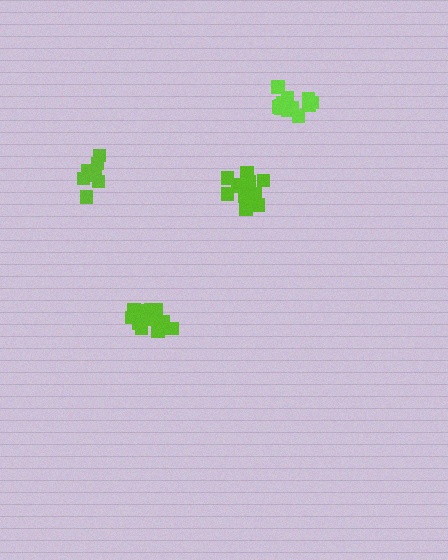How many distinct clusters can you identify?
There are 4 distinct clusters.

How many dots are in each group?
Group 1: 14 dots, Group 2: 15 dots, Group 3: 10 dots, Group 4: 15 dots (54 total).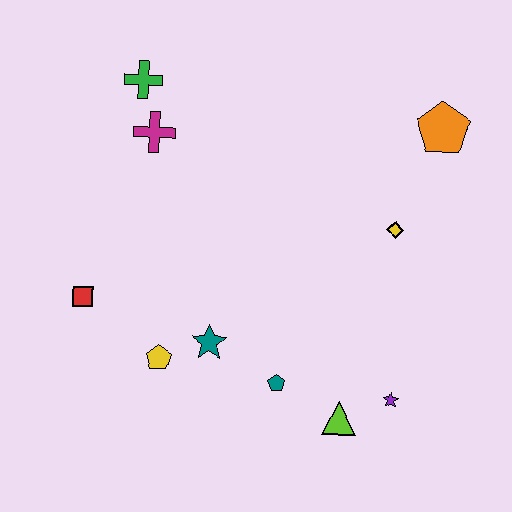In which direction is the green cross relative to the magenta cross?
The green cross is above the magenta cross.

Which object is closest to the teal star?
The yellow pentagon is closest to the teal star.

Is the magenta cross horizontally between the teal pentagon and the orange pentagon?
No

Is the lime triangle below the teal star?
Yes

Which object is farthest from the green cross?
The purple star is farthest from the green cross.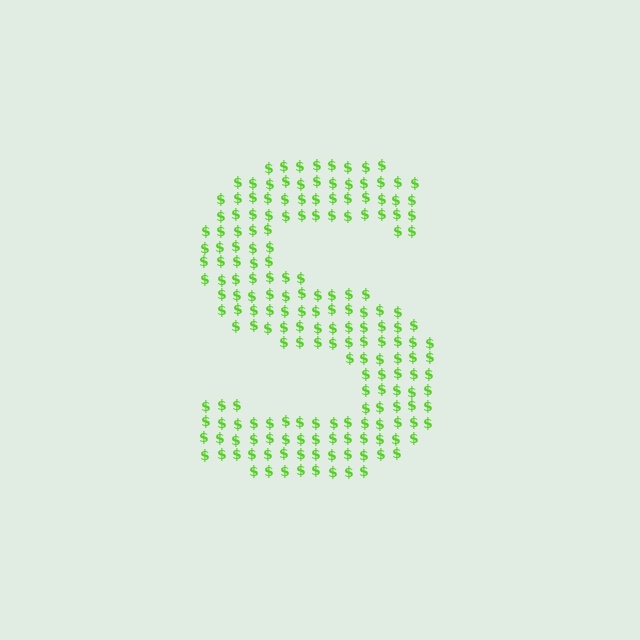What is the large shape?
The large shape is the letter S.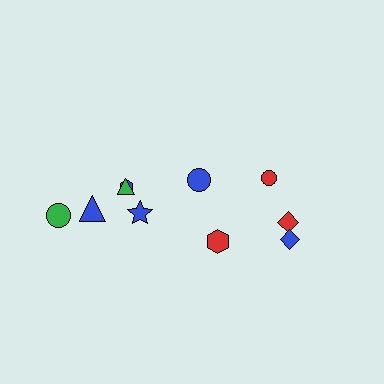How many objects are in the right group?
There are 4 objects.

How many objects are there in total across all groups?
There are 10 objects.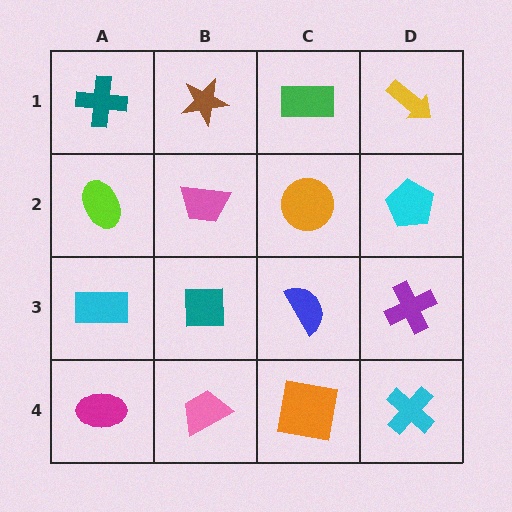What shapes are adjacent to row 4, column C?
A blue semicircle (row 3, column C), a pink trapezoid (row 4, column B), a cyan cross (row 4, column D).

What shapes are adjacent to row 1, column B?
A pink trapezoid (row 2, column B), a teal cross (row 1, column A), a green rectangle (row 1, column C).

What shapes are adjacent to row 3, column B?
A pink trapezoid (row 2, column B), a pink trapezoid (row 4, column B), a cyan rectangle (row 3, column A), a blue semicircle (row 3, column C).